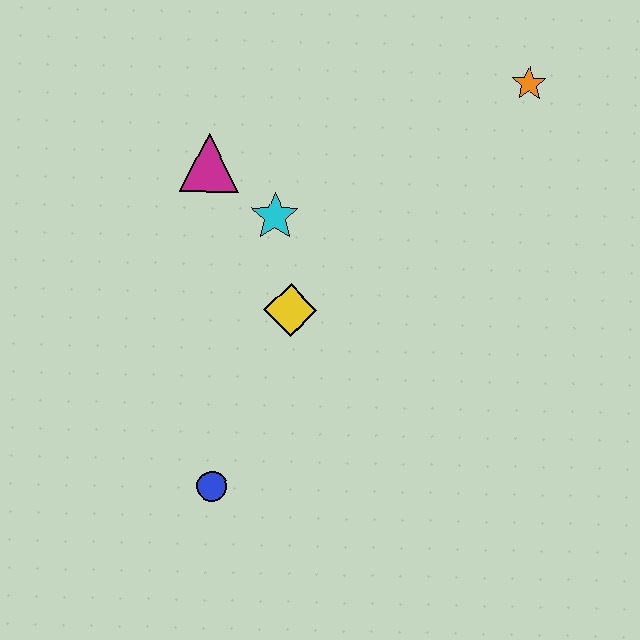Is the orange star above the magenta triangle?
Yes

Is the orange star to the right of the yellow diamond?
Yes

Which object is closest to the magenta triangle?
The cyan star is closest to the magenta triangle.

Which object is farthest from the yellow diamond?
The orange star is farthest from the yellow diamond.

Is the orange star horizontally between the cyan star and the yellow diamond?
No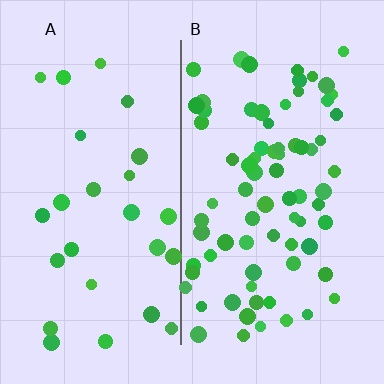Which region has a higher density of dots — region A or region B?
B (the right).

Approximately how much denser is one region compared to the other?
Approximately 2.7× — region B over region A.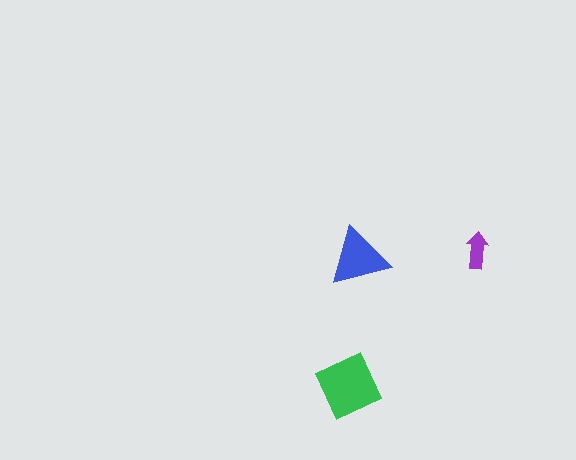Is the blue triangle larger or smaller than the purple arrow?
Larger.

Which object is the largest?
The green square.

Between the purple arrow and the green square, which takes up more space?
The green square.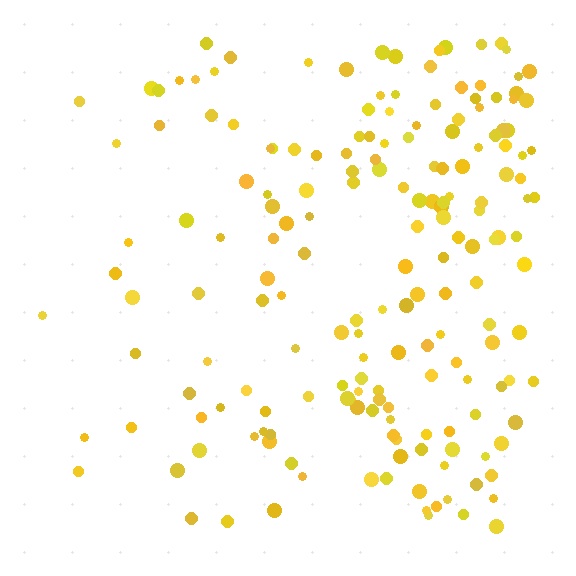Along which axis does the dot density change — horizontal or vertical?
Horizontal.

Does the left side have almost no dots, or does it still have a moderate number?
Still a moderate number, just noticeably fewer than the right.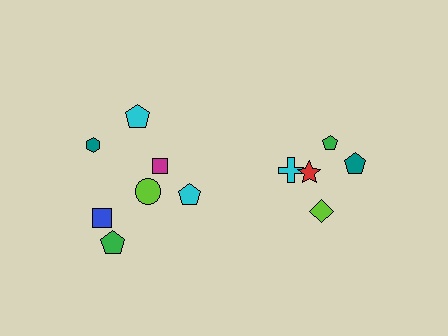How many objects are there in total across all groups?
There are 12 objects.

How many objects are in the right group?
There are 5 objects.